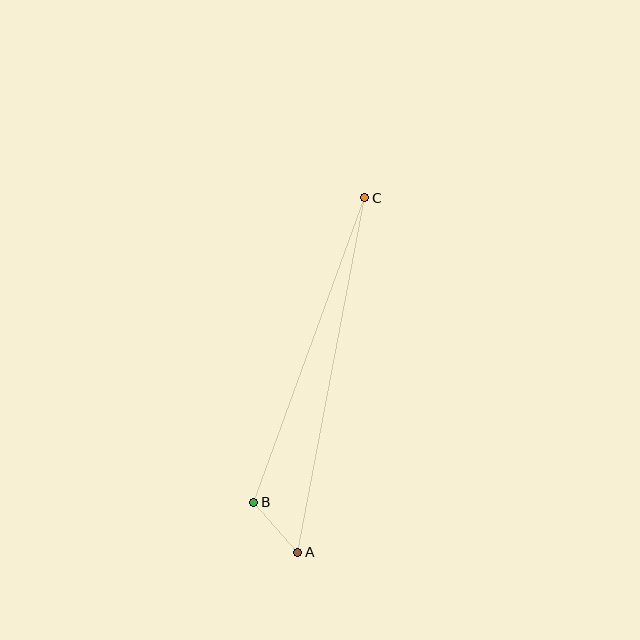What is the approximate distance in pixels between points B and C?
The distance between B and C is approximately 324 pixels.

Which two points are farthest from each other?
Points A and C are farthest from each other.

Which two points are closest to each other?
Points A and B are closest to each other.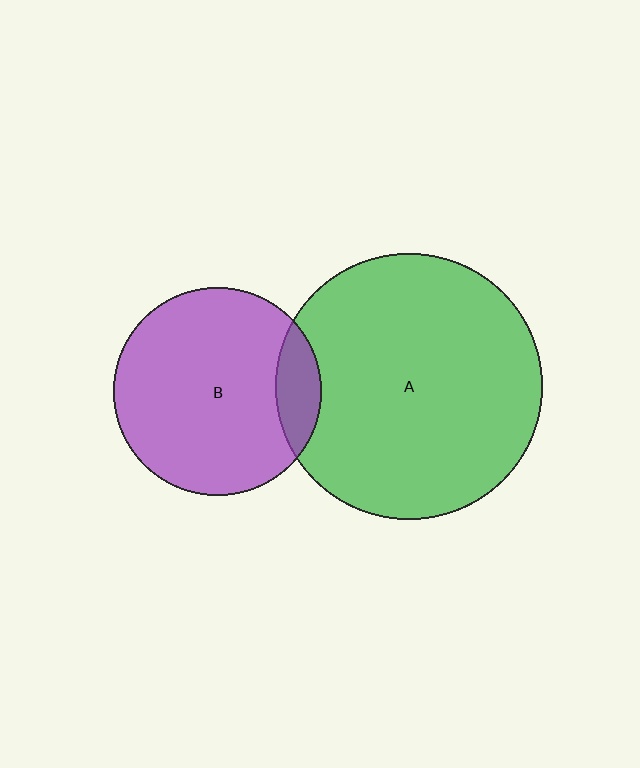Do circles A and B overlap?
Yes.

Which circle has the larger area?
Circle A (green).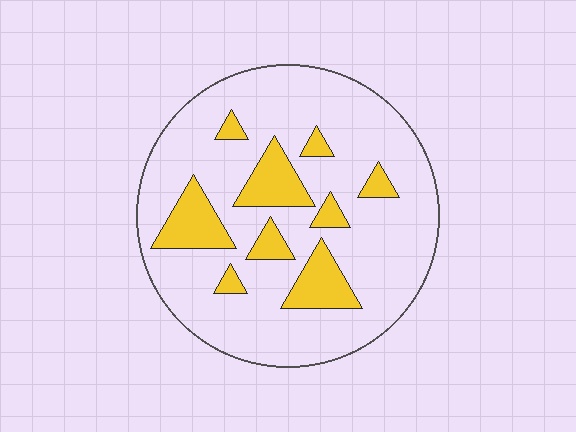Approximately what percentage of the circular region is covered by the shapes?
Approximately 20%.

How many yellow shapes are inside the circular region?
9.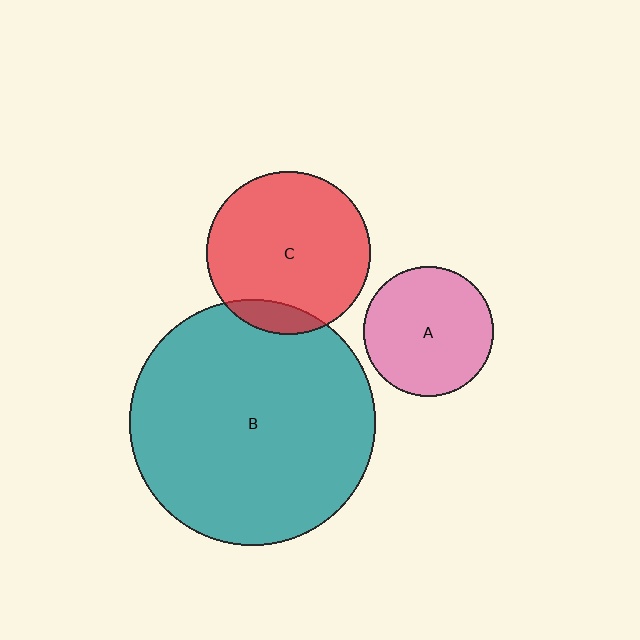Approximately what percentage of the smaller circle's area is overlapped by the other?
Approximately 10%.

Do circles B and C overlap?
Yes.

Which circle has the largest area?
Circle B (teal).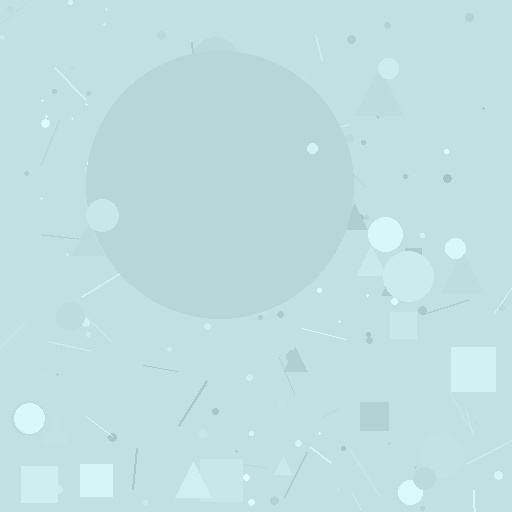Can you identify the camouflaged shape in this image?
The camouflaged shape is a circle.